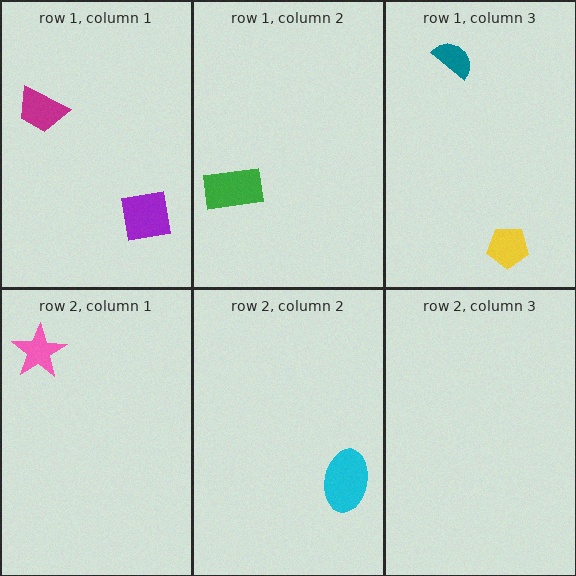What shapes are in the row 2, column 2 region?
The cyan ellipse.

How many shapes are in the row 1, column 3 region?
2.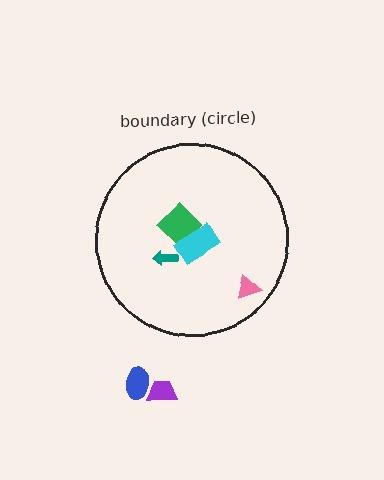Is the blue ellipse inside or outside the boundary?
Outside.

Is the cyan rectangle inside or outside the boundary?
Inside.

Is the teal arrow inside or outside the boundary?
Inside.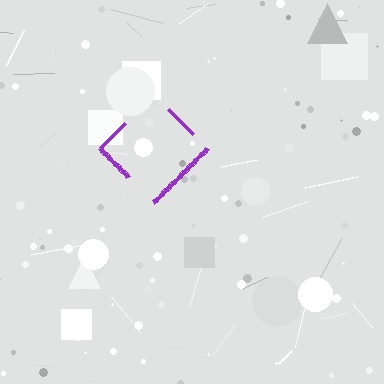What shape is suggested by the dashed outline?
The dashed outline suggests a diamond.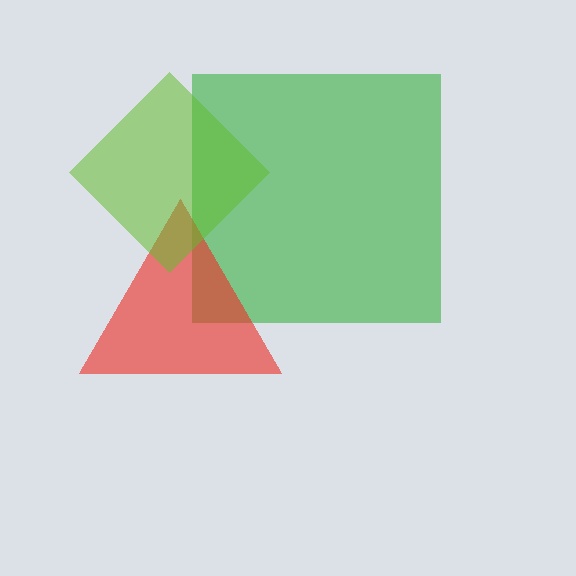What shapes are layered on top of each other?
The layered shapes are: a green square, a red triangle, a lime diamond.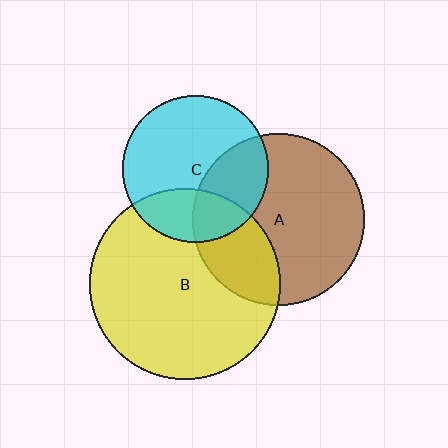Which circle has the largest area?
Circle B (yellow).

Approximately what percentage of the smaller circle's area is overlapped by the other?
Approximately 30%.